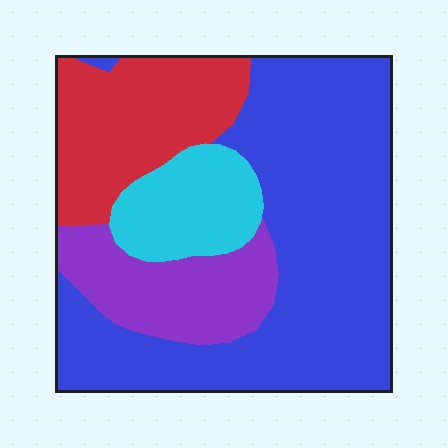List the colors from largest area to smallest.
From largest to smallest: blue, red, purple, cyan.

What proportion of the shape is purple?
Purple covers around 15% of the shape.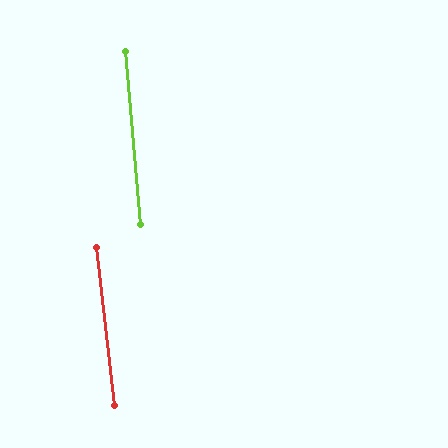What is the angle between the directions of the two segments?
Approximately 2 degrees.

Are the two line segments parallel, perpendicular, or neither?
Parallel — their directions differ by only 1.7°.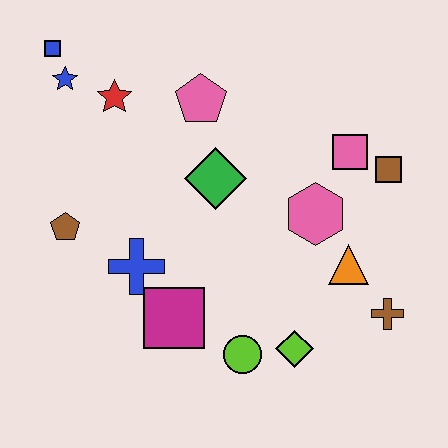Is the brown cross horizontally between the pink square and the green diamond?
No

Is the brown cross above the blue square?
No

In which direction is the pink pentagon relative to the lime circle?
The pink pentagon is above the lime circle.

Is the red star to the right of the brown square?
No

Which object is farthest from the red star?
The brown cross is farthest from the red star.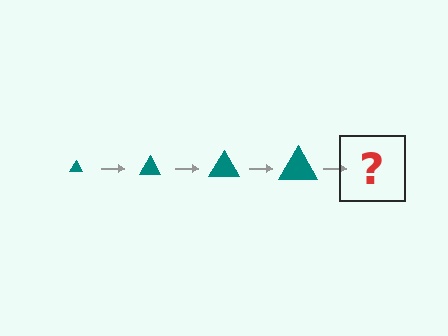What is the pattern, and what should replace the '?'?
The pattern is that the triangle gets progressively larger each step. The '?' should be a teal triangle, larger than the previous one.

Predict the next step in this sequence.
The next step is a teal triangle, larger than the previous one.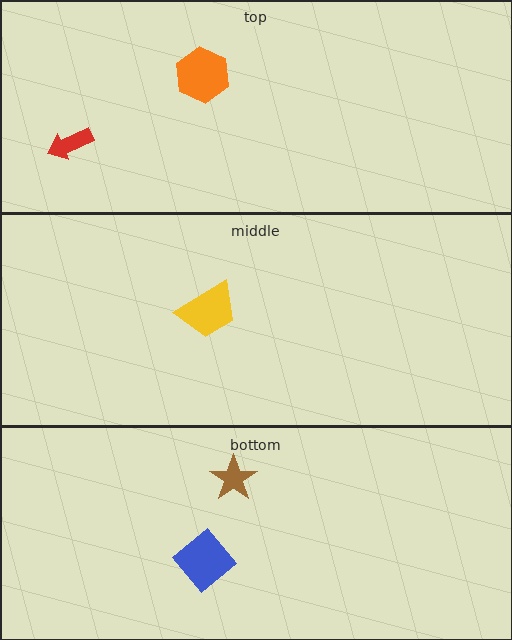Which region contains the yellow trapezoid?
The middle region.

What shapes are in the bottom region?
The brown star, the blue diamond.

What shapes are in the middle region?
The yellow trapezoid.